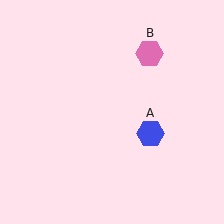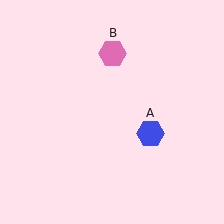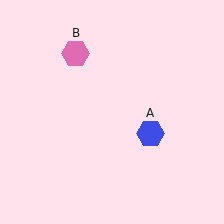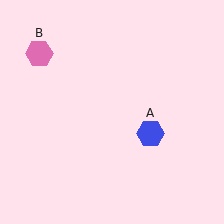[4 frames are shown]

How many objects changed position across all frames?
1 object changed position: pink hexagon (object B).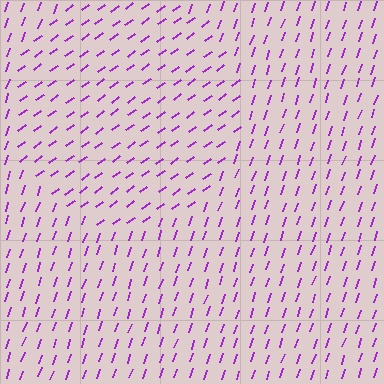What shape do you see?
I see a circle.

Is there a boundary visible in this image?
Yes, there is a texture boundary formed by a change in line orientation.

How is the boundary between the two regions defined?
The boundary is defined purely by a change in line orientation (approximately 35 degrees difference). All lines are the same color and thickness.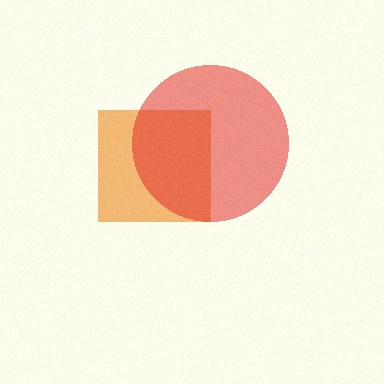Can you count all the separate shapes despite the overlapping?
Yes, there are 2 separate shapes.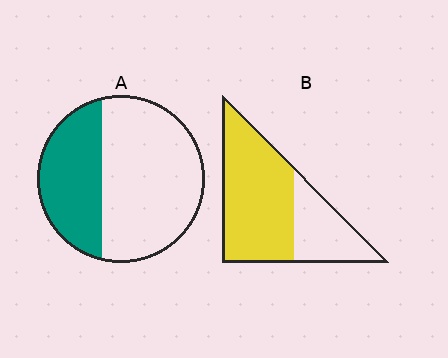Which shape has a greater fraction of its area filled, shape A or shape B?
Shape B.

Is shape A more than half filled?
No.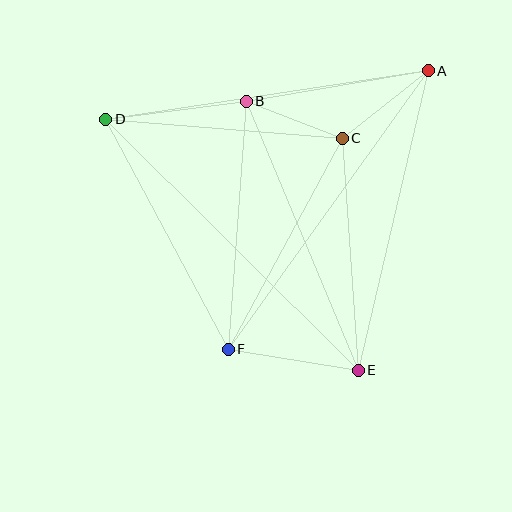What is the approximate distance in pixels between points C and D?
The distance between C and D is approximately 237 pixels.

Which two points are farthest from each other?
Points D and E are farthest from each other.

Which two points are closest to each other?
Points B and C are closest to each other.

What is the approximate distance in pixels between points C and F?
The distance between C and F is approximately 240 pixels.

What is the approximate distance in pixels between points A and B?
The distance between A and B is approximately 185 pixels.